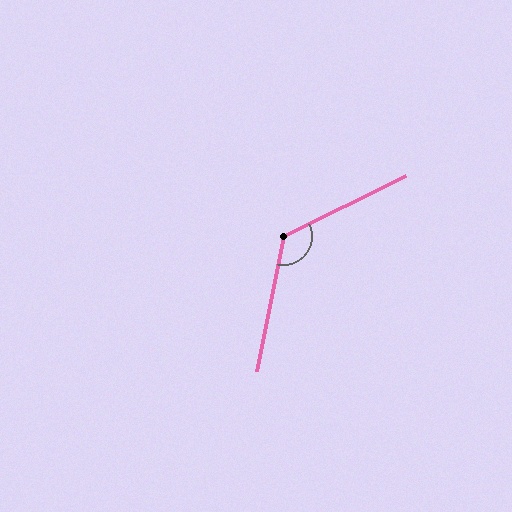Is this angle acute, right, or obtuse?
It is obtuse.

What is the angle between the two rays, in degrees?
Approximately 128 degrees.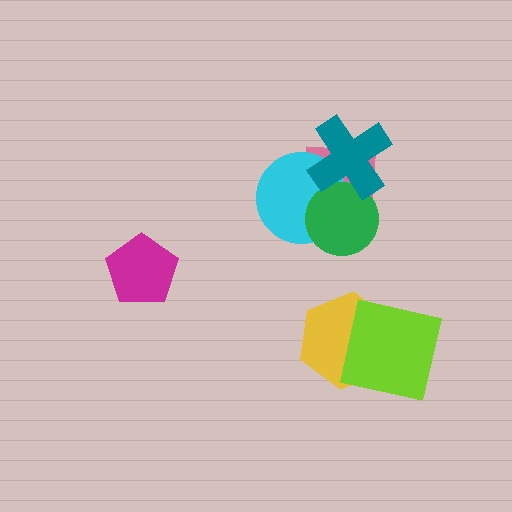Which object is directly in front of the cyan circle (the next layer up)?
The green circle is directly in front of the cyan circle.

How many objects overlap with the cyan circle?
3 objects overlap with the cyan circle.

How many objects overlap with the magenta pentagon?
0 objects overlap with the magenta pentagon.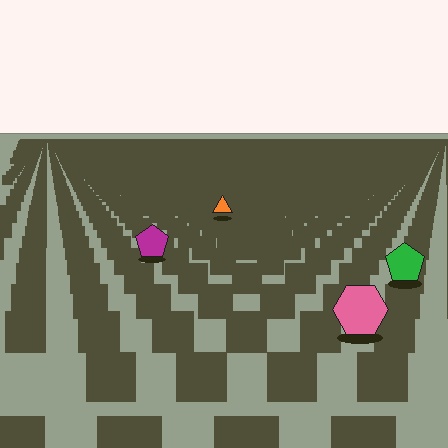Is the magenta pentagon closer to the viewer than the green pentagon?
No. The green pentagon is closer — you can tell from the texture gradient: the ground texture is coarser near it.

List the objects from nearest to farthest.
From nearest to farthest: the pink hexagon, the green pentagon, the magenta pentagon, the orange triangle.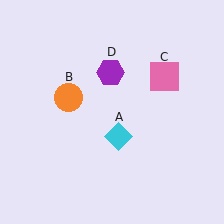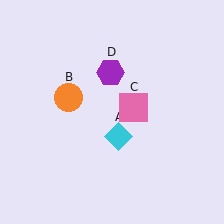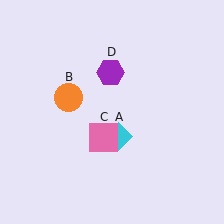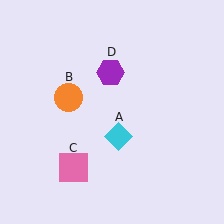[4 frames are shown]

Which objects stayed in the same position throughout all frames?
Cyan diamond (object A) and orange circle (object B) and purple hexagon (object D) remained stationary.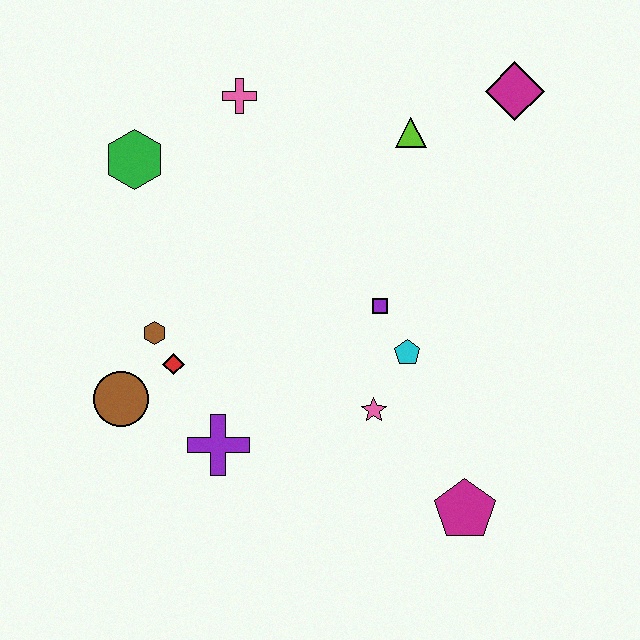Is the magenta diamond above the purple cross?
Yes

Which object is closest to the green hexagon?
The pink cross is closest to the green hexagon.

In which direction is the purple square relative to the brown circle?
The purple square is to the right of the brown circle.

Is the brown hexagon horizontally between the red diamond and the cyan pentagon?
No